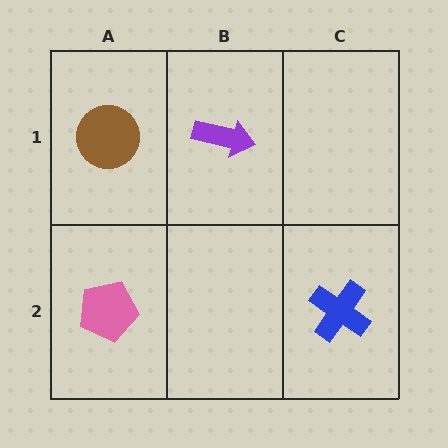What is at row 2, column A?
A pink pentagon.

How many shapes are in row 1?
2 shapes.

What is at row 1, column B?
A purple arrow.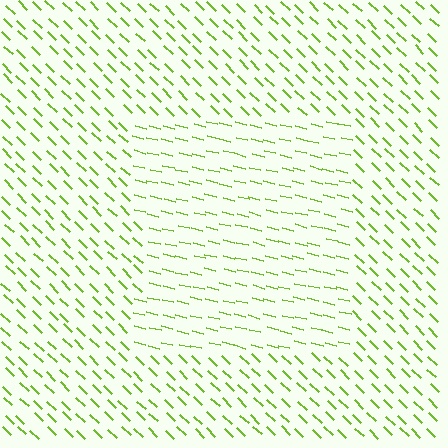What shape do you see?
I see a rectangle.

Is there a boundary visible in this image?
Yes, there is a texture boundary formed by a change in line orientation.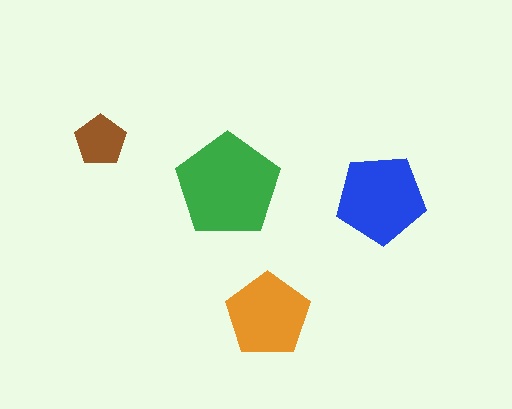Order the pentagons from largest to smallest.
the green one, the blue one, the orange one, the brown one.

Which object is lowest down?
The orange pentagon is bottommost.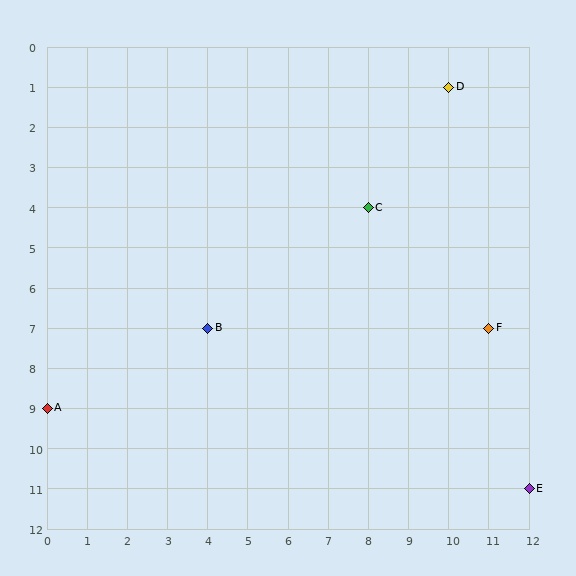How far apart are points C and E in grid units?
Points C and E are 4 columns and 7 rows apart (about 8.1 grid units diagonally).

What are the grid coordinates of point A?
Point A is at grid coordinates (0, 9).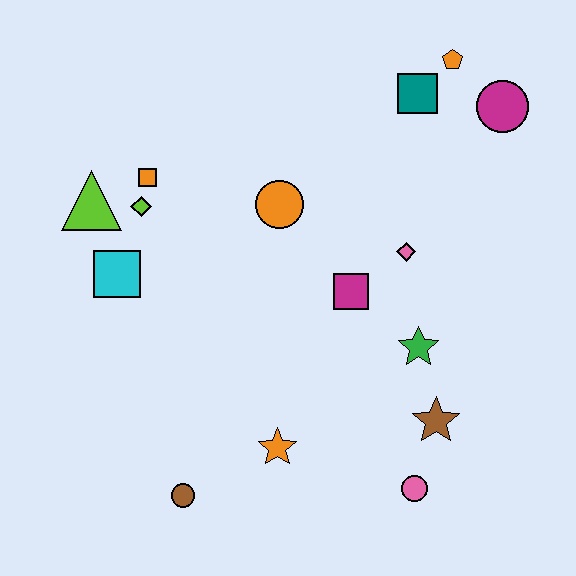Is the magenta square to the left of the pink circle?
Yes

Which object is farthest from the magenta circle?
The brown circle is farthest from the magenta circle.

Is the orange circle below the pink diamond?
No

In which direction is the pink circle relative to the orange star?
The pink circle is to the right of the orange star.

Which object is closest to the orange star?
The brown circle is closest to the orange star.